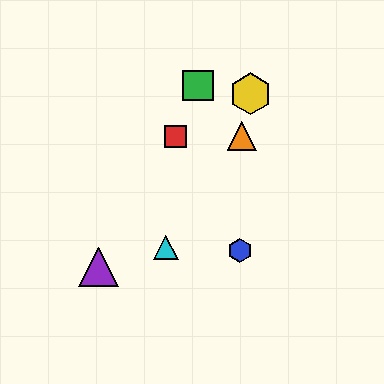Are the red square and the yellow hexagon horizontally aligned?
No, the red square is at y≈136 and the yellow hexagon is at y≈94.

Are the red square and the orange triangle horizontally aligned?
Yes, both are at y≈136.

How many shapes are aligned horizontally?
2 shapes (the red square, the orange triangle) are aligned horizontally.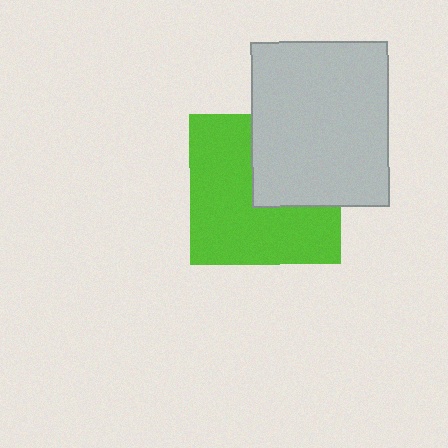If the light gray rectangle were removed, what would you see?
You would see the complete lime square.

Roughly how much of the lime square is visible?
About half of it is visible (roughly 63%).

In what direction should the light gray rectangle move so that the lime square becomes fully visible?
The light gray rectangle should move toward the upper-right. That is the shortest direction to clear the overlap and leave the lime square fully visible.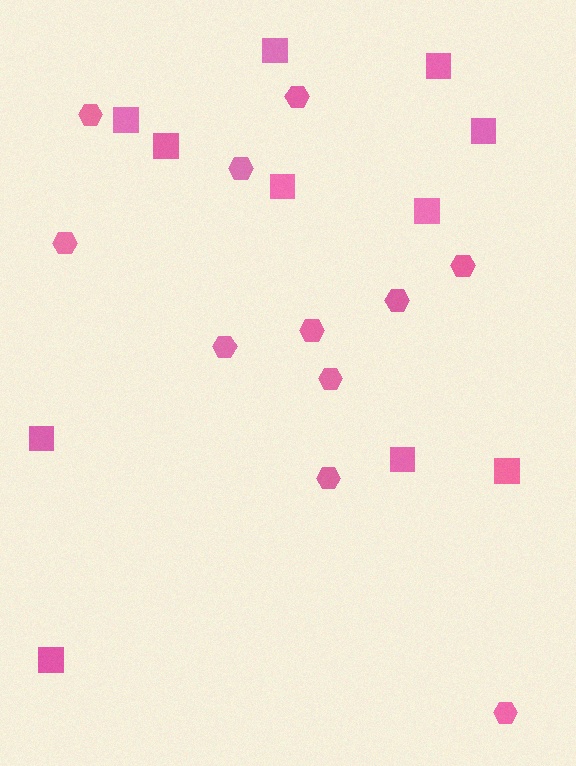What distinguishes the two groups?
There are 2 groups: one group of squares (11) and one group of hexagons (11).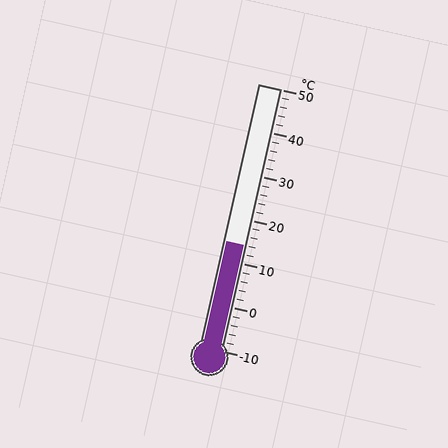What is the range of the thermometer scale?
The thermometer scale ranges from -10°C to 50°C.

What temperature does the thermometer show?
The thermometer shows approximately 14°C.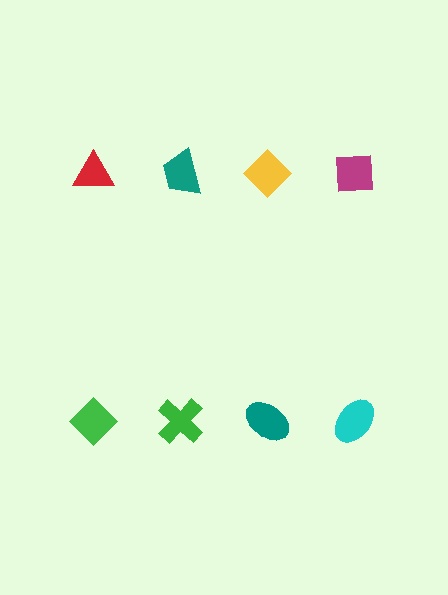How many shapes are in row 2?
4 shapes.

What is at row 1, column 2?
A teal trapezoid.